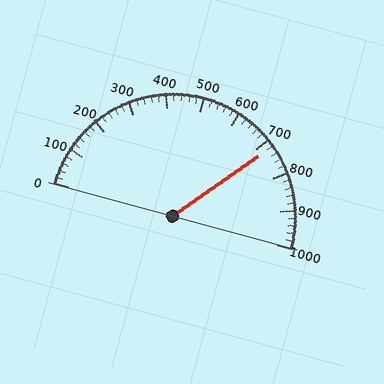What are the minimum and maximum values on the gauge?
The gauge ranges from 0 to 1000.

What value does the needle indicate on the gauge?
The needle indicates approximately 720.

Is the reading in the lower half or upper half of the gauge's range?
The reading is in the upper half of the range (0 to 1000).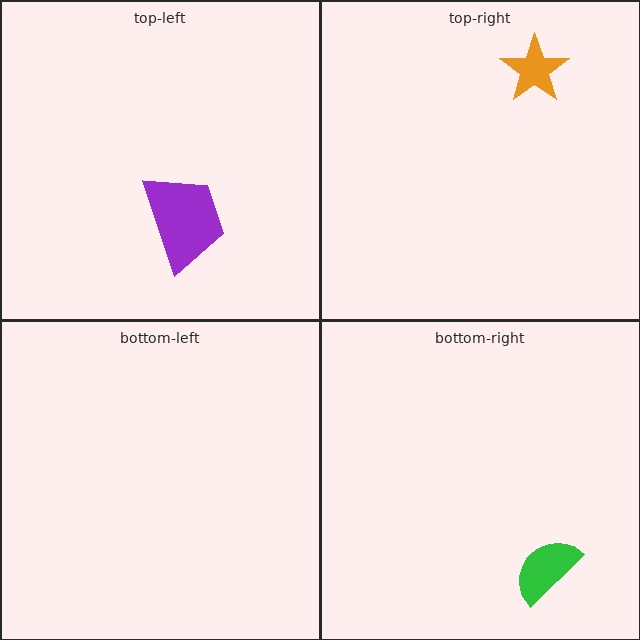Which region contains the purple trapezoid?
The top-left region.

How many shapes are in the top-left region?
1.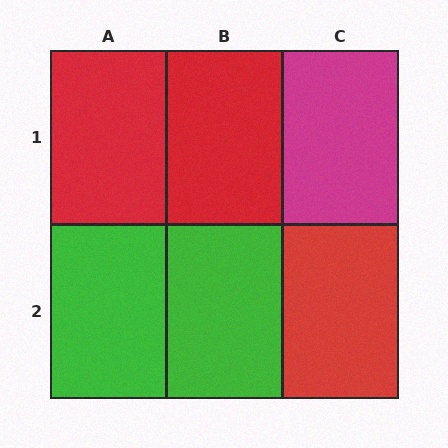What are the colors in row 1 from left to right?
Red, red, magenta.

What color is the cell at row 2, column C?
Red.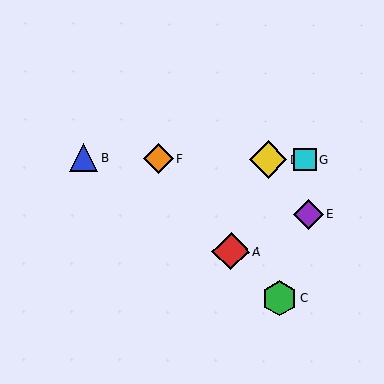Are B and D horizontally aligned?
Yes, both are at y≈158.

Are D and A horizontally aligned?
No, D is at y≈159 and A is at y≈251.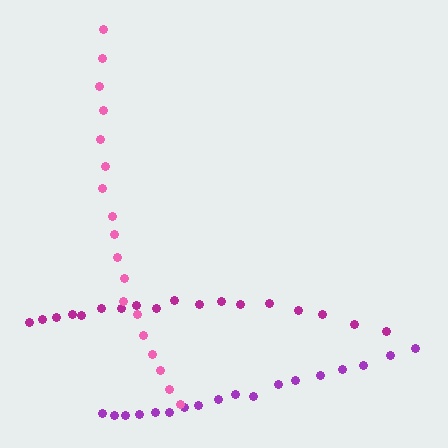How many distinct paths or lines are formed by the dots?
There are 3 distinct paths.